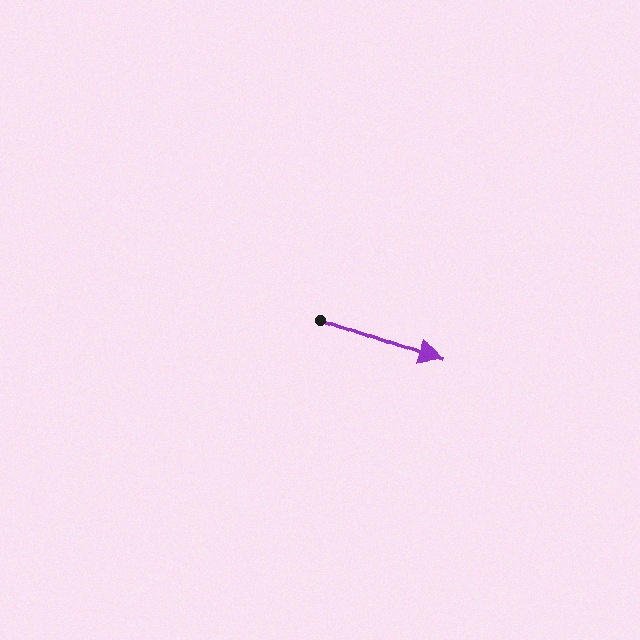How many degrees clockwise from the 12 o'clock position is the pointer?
Approximately 110 degrees.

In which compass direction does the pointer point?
East.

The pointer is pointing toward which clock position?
Roughly 4 o'clock.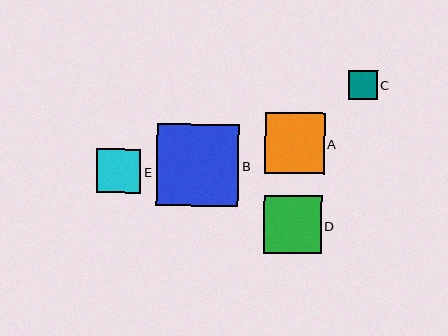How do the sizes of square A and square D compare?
Square A and square D are approximately the same size.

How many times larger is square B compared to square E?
Square B is approximately 1.8 times the size of square E.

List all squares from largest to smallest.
From largest to smallest: B, A, D, E, C.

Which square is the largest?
Square B is the largest with a size of approximately 82 pixels.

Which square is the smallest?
Square C is the smallest with a size of approximately 29 pixels.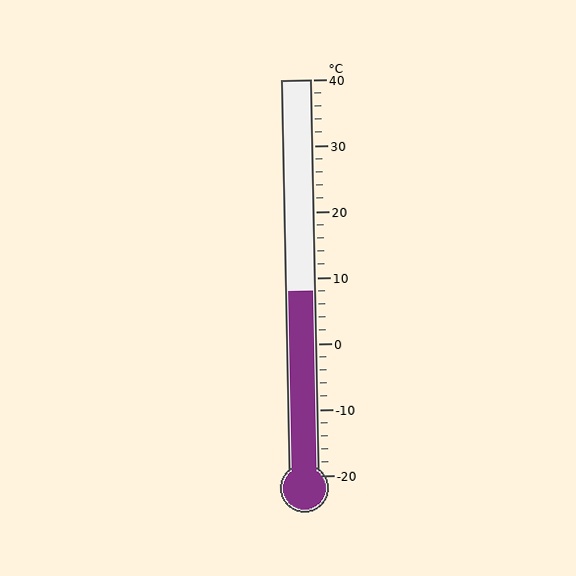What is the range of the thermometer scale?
The thermometer scale ranges from -20°C to 40°C.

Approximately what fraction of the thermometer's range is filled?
The thermometer is filled to approximately 45% of its range.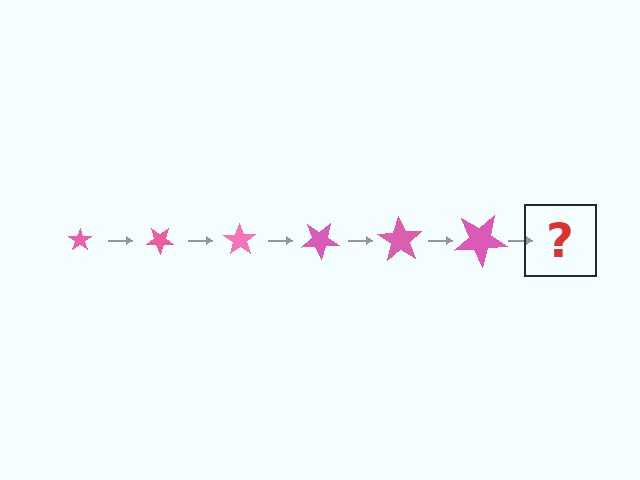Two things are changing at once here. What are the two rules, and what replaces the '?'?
The two rules are that the star grows larger each step and it rotates 35 degrees each step. The '?' should be a star, larger than the previous one and rotated 210 degrees from the start.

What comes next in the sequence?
The next element should be a star, larger than the previous one and rotated 210 degrees from the start.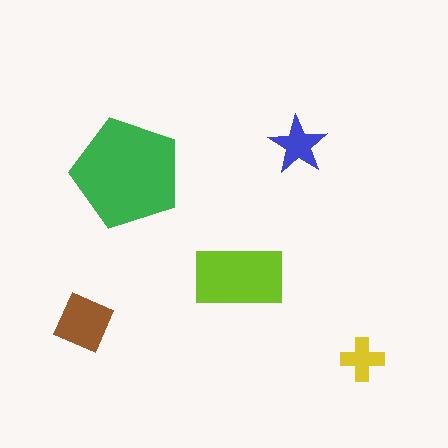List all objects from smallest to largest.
The yellow cross, the blue star, the brown diamond, the lime rectangle, the green pentagon.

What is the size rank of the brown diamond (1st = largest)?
3rd.